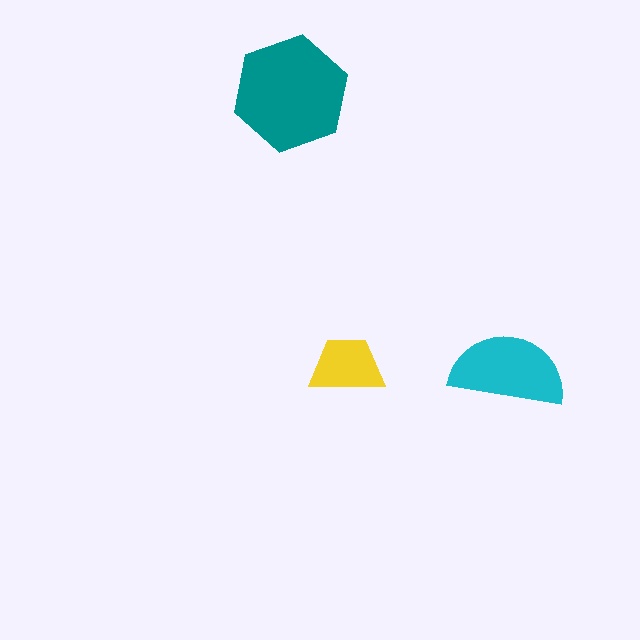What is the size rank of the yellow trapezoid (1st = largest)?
3rd.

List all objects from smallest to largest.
The yellow trapezoid, the cyan semicircle, the teal hexagon.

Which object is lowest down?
The cyan semicircle is bottommost.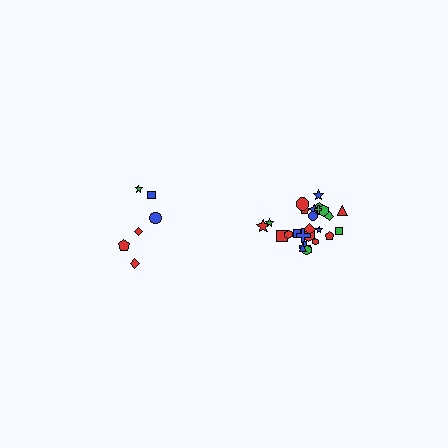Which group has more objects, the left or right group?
The right group.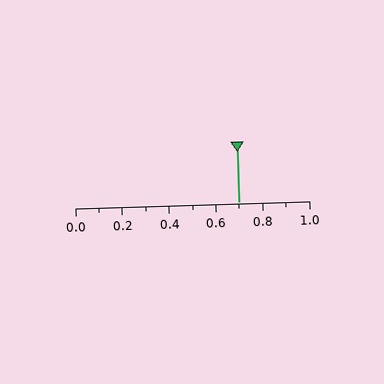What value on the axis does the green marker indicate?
The marker indicates approximately 0.7.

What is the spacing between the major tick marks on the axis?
The major ticks are spaced 0.2 apart.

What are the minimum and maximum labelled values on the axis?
The axis runs from 0.0 to 1.0.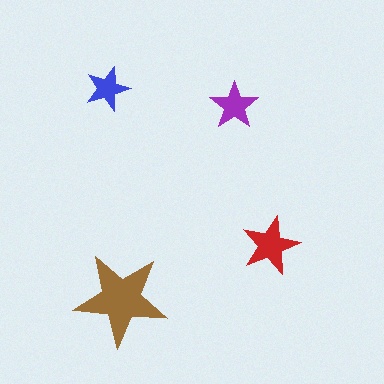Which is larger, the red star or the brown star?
The brown one.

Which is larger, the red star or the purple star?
The red one.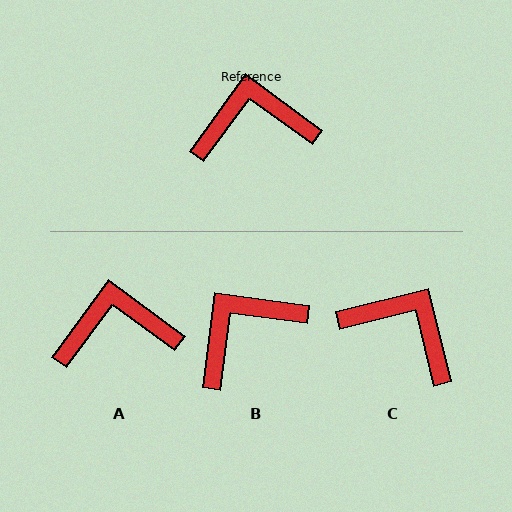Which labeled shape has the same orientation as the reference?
A.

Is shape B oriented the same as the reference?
No, it is off by about 29 degrees.